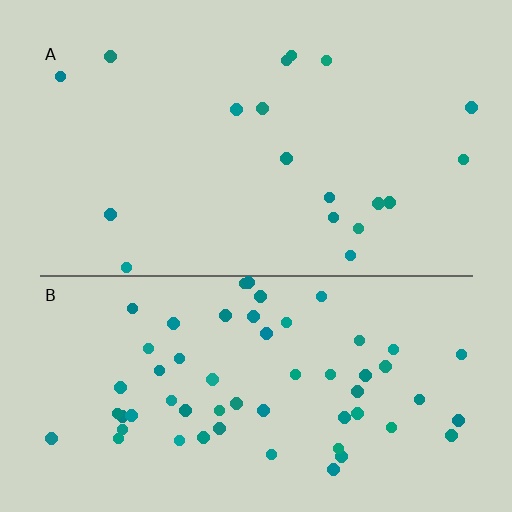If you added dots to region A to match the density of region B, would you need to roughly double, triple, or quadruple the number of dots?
Approximately triple.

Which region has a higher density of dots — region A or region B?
B (the bottom).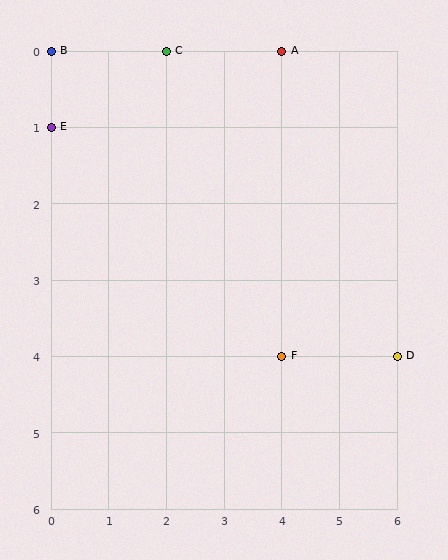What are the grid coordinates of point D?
Point D is at grid coordinates (6, 4).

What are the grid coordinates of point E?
Point E is at grid coordinates (0, 1).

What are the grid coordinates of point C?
Point C is at grid coordinates (2, 0).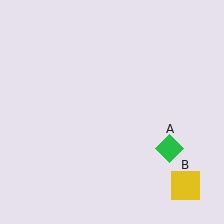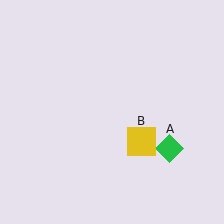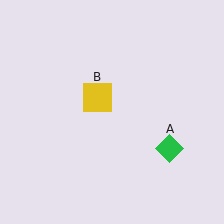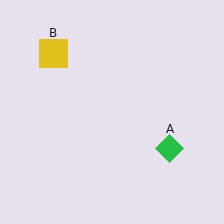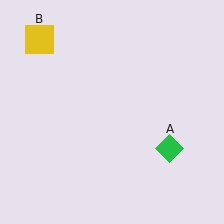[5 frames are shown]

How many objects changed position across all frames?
1 object changed position: yellow square (object B).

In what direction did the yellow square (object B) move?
The yellow square (object B) moved up and to the left.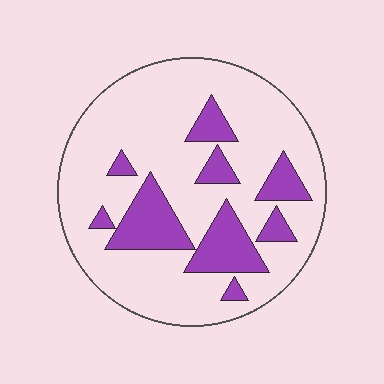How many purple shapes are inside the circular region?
9.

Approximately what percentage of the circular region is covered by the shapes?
Approximately 20%.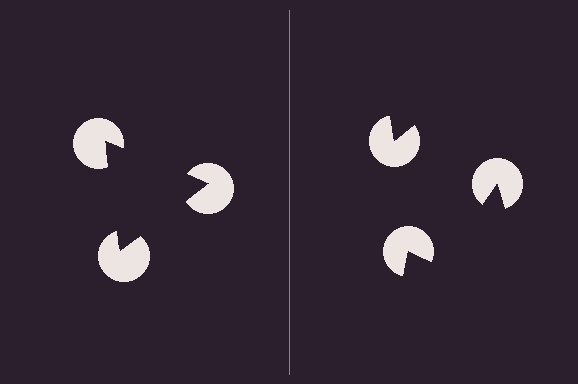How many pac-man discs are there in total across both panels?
6 — 3 on each side.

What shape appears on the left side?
An illusory triangle.